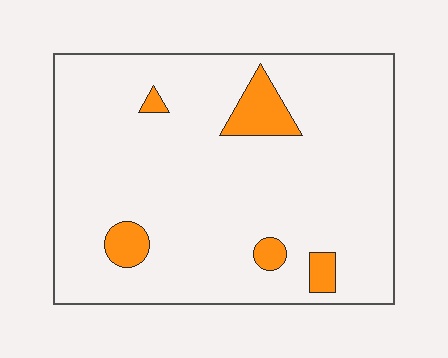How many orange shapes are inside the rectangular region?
5.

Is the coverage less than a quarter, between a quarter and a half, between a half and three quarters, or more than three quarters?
Less than a quarter.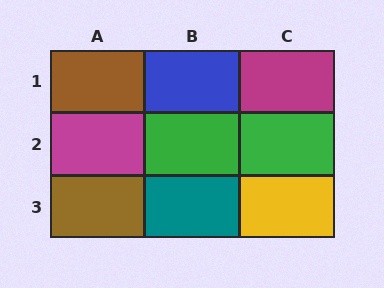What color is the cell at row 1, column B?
Blue.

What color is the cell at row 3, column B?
Teal.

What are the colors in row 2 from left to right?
Magenta, green, green.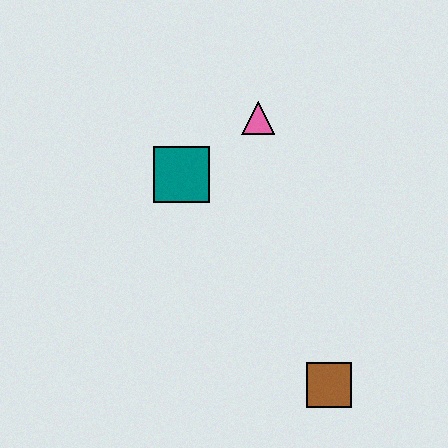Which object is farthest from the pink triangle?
The brown square is farthest from the pink triangle.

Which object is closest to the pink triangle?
The teal square is closest to the pink triangle.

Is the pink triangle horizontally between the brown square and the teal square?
Yes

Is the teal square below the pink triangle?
Yes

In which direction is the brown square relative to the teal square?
The brown square is below the teal square.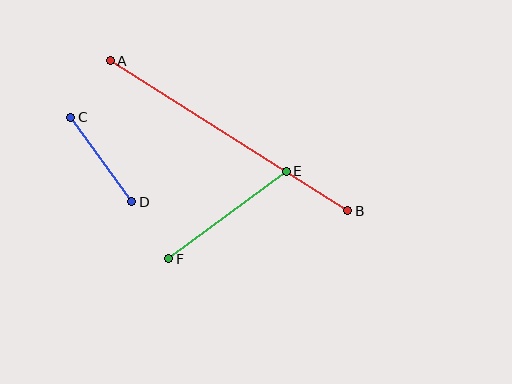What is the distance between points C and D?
The distance is approximately 104 pixels.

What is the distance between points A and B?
The distance is approximately 281 pixels.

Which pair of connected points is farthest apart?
Points A and B are farthest apart.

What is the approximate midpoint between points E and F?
The midpoint is at approximately (228, 215) pixels.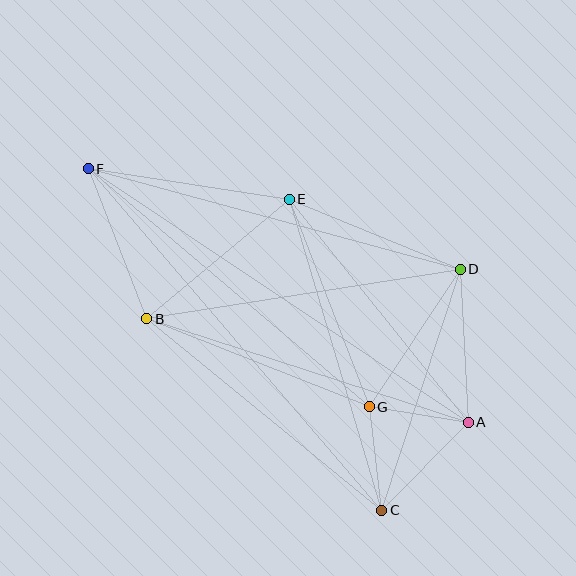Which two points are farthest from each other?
Points A and F are farthest from each other.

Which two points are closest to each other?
Points A and G are closest to each other.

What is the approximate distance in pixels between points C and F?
The distance between C and F is approximately 450 pixels.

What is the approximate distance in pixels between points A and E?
The distance between A and E is approximately 286 pixels.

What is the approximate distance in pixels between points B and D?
The distance between B and D is approximately 318 pixels.